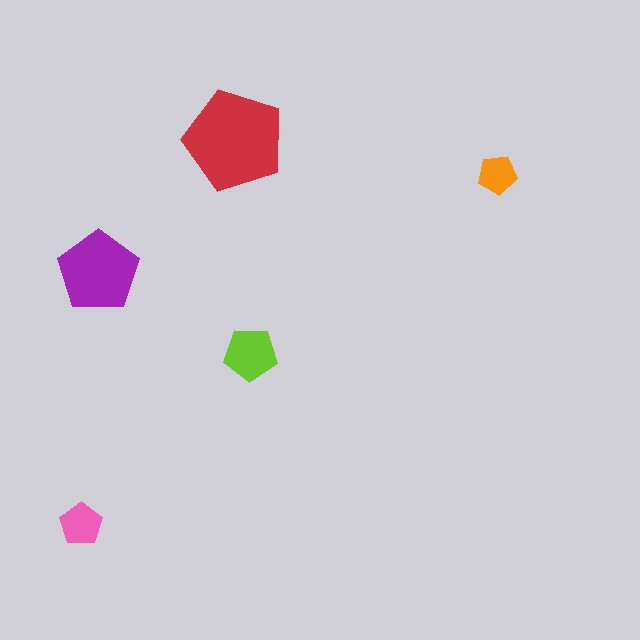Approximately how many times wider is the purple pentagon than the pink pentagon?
About 2 times wider.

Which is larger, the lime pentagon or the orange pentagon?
The lime one.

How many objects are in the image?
There are 5 objects in the image.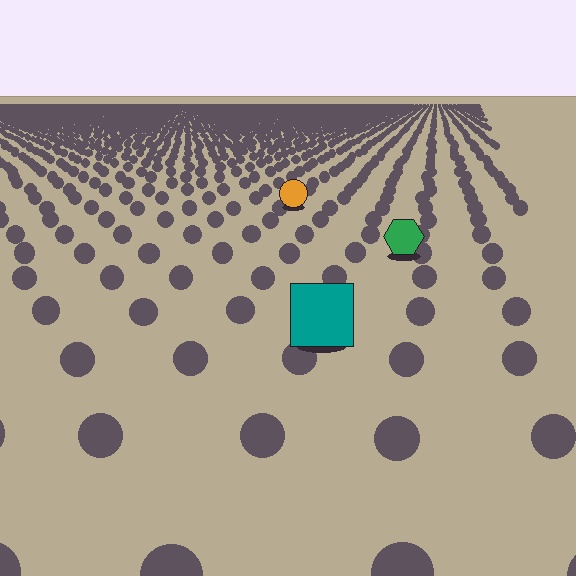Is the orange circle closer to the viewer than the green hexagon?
No. The green hexagon is closer — you can tell from the texture gradient: the ground texture is coarser near it.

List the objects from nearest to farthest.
From nearest to farthest: the teal square, the green hexagon, the orange circle.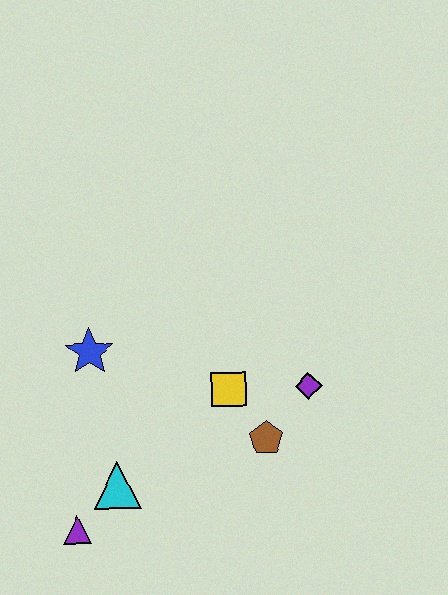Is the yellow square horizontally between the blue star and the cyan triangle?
No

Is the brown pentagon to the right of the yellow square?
Yes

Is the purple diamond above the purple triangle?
Yes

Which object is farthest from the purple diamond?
The purple triangle is farthest from the purple diamond.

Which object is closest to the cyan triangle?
The purple triangle is closest to the cyan triangle.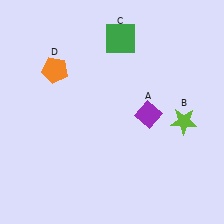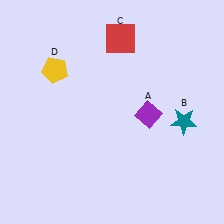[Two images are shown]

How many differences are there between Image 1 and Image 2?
There are 3 differences between the two images.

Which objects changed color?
B changed from lime to teal. C changed from green to red. D changed from orange to yellow.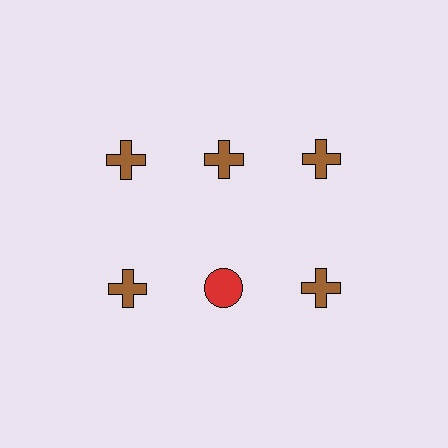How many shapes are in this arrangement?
There are 6 shapes arranged in a grid pattern.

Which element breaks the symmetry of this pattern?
The red circle in the second row, second from left column breaks the symmetry. All other shapes are brown crosses.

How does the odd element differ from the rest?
It differs in both color (red instead of brown) and shape (circle instead of cross).